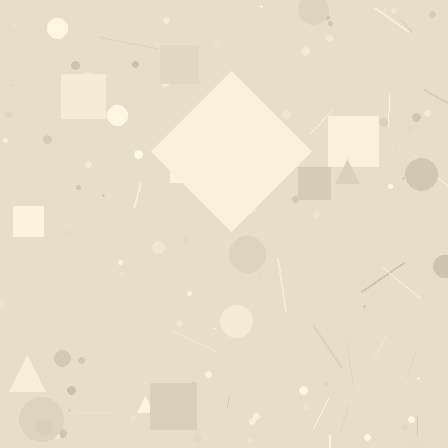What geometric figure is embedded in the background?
A diamond is embedded in the background.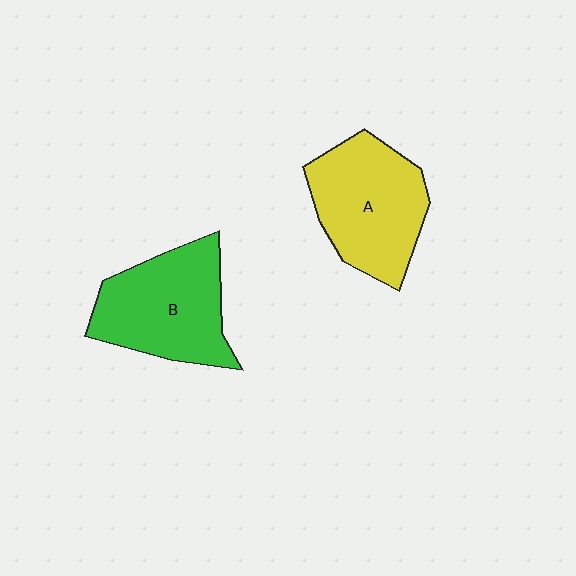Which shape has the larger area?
Shape A (yellow).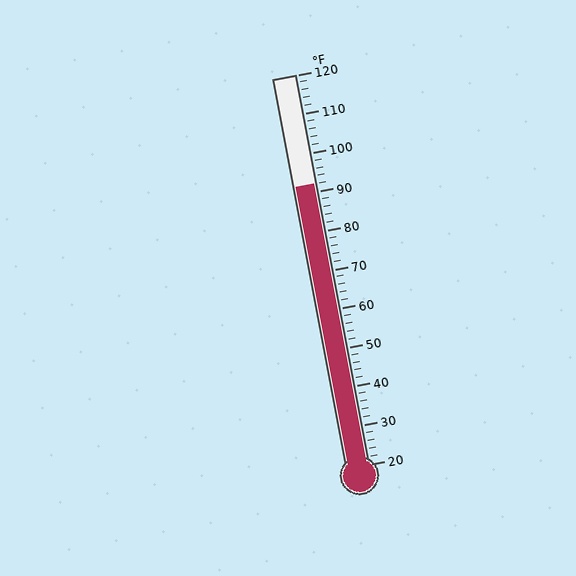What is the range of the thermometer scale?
The thermometer scale ranges from 20°F to 120°F.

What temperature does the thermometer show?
The thermometer shows approximately 92°F.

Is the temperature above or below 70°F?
The temperature is above 70°F.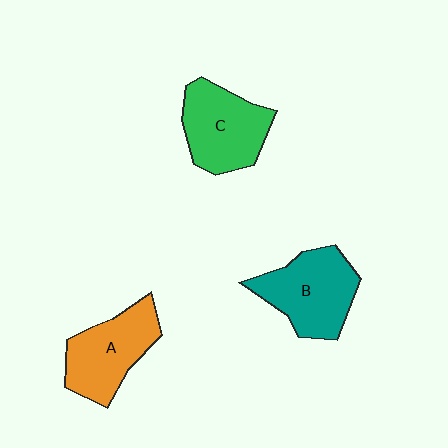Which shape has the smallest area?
Shape A (orange).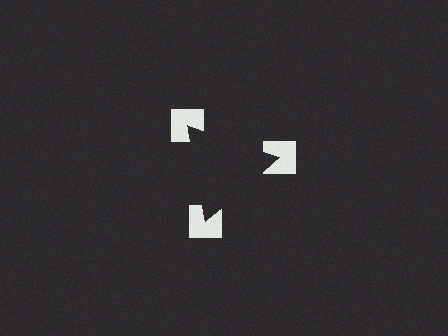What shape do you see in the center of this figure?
An illusory triangle — its edges are inferred from the aligned wedge cuts in the notched squares, not physically drawn.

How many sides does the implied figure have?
3 sides.